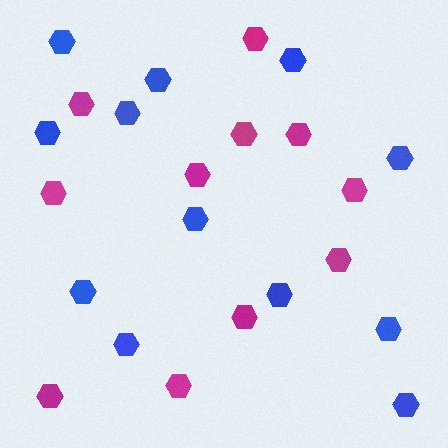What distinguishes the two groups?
There are 2 groups: one group of magenta hexagons (11) and one group of blue hexagons (12).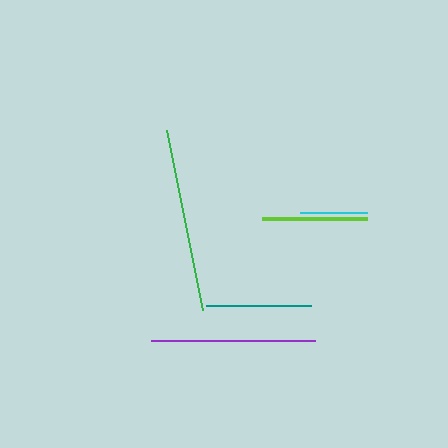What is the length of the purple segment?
The purple segment is approximately 164 pixels long.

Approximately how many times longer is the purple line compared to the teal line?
The purple line is approximately 1.6 times the length of the teal line.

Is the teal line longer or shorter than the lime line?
The teal line is longer than the lime line.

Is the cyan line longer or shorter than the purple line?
The purple line is longer than the cyan line.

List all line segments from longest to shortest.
From longest to shortest: green, purple, teal, lime, cyan.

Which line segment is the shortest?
The cyan line is the shortest at approximately 67 pixels.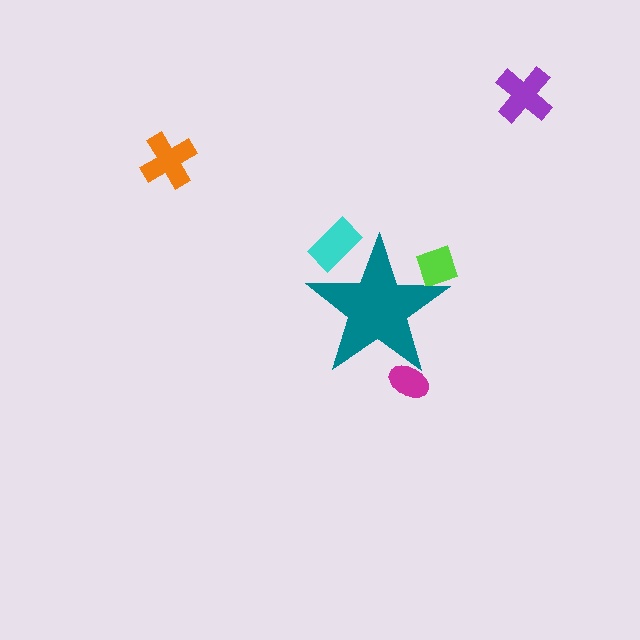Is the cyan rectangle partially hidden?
Yes, the cyan rectangle is partially hidden behind the teal star.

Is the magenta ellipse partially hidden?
Yes, the magenta ellipse is partially hidden behind the teal star.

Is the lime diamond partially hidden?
Yes, the lime diamond is partially hidden behind the teal star.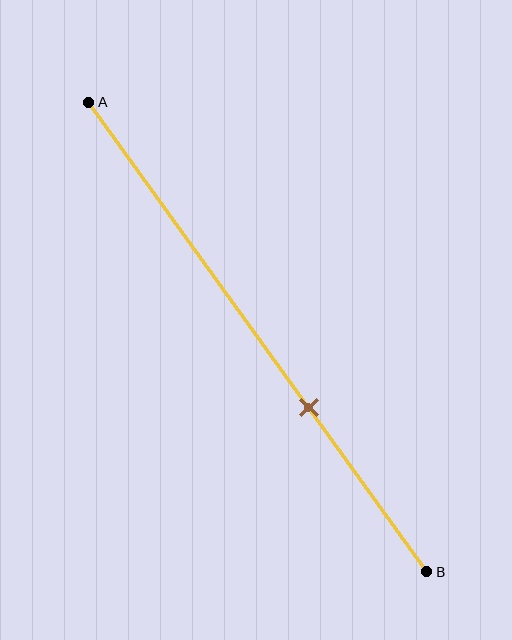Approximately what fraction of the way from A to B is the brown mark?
The brown mark is approximately 65% of the way from A to B.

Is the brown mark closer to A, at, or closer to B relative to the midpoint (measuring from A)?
The brown mark is closer to point B than the midpoint of segment AB.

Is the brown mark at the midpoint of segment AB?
No, the mark is at about 65% from A, not at the 50% midpoint.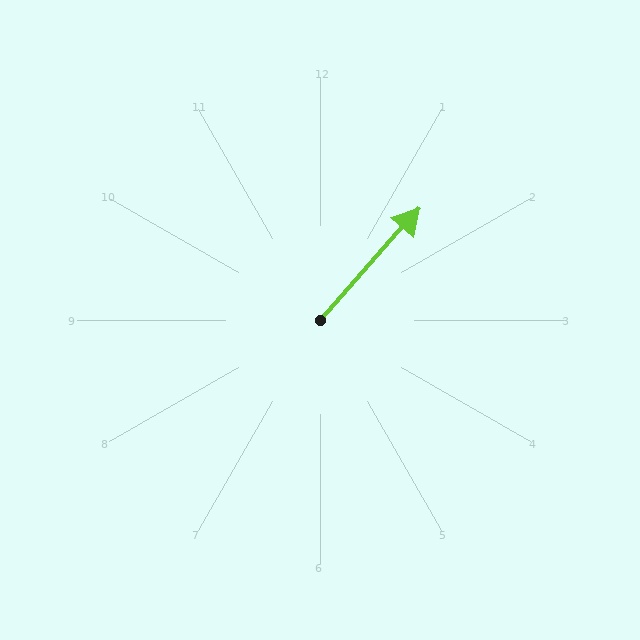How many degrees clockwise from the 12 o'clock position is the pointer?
Approximately 42 degrees.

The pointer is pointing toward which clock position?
Roughly 1 o'clock.